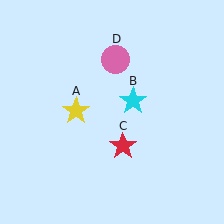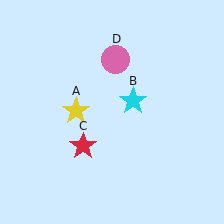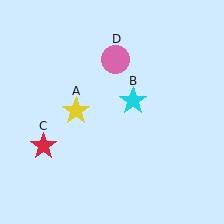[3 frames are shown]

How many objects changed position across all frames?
1 object changed position: red star (object C).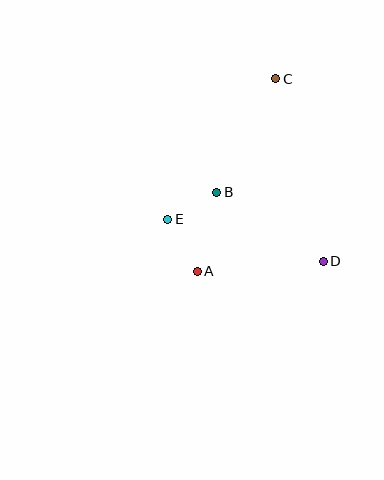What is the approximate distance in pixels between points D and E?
The distance between D and E is approximately 161 pixels.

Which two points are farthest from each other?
Points A and C are farthest from each other.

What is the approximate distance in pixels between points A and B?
The distance between A and B is approximately 81 pixels.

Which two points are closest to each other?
Points B and E are closest to each other.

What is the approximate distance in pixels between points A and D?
The distance between A and D is approximately 126 pixels.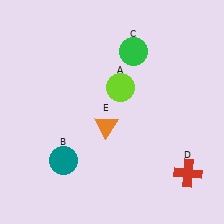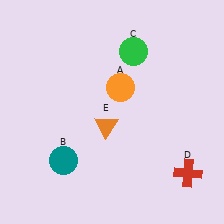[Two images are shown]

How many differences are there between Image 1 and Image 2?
There is 1 difference between the two images.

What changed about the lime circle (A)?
In Image 1, A is lime. In Image 2, it changed to orange.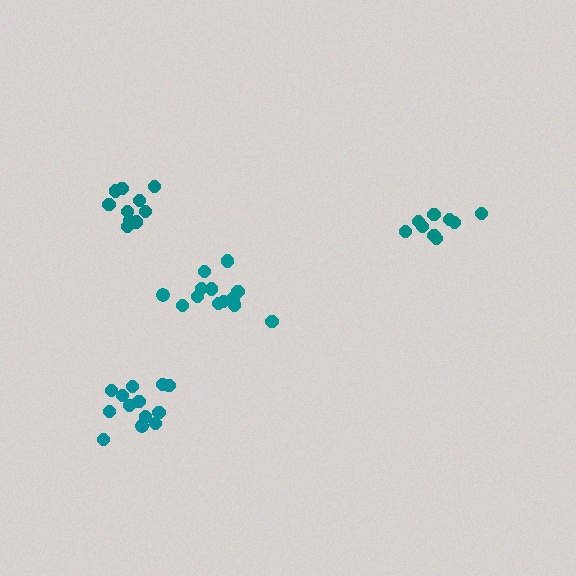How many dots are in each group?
Group 1: 13 dots, Group 2: 9 dots, Group 3: 13 dots, Group 4: 10 dots (45 total).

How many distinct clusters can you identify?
There are 4 distinct clusters.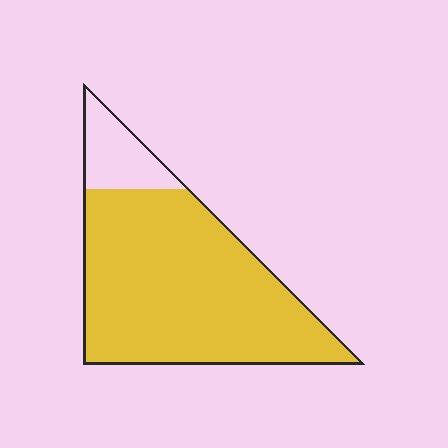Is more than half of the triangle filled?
Yes.